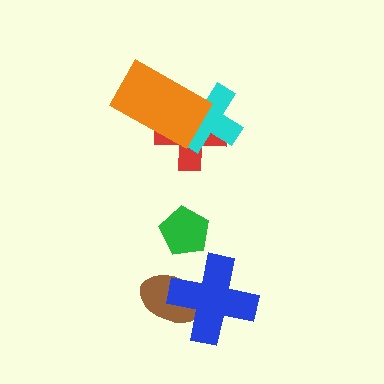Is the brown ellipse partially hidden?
Yes, it is partially covered by another shape.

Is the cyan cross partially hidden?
Yes, it is partially covered by another shape.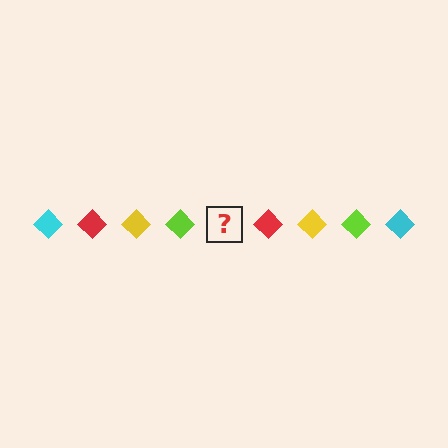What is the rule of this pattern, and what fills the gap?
The rule is that the pattern cycles through cyan, red, yellow, lime diamonds. The gap should be filled with a cyan diamond.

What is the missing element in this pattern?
The missing element is a cyan diamond.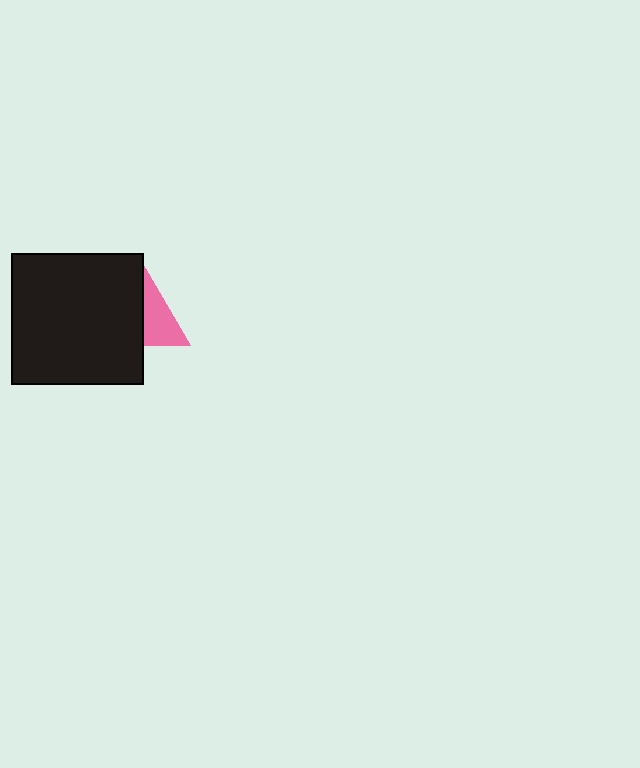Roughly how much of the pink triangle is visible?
About half of it is visible (roughly 46%).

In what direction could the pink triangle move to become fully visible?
The pink triangle could move right. That would shift it out from behind the black square entirely.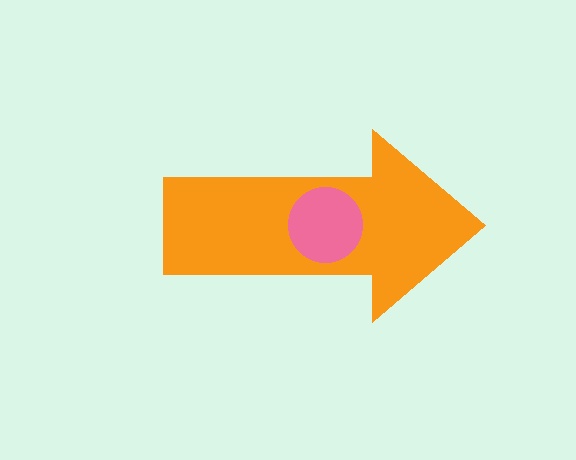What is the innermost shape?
The pink circle.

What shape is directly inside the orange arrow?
The pink circle.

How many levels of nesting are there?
2.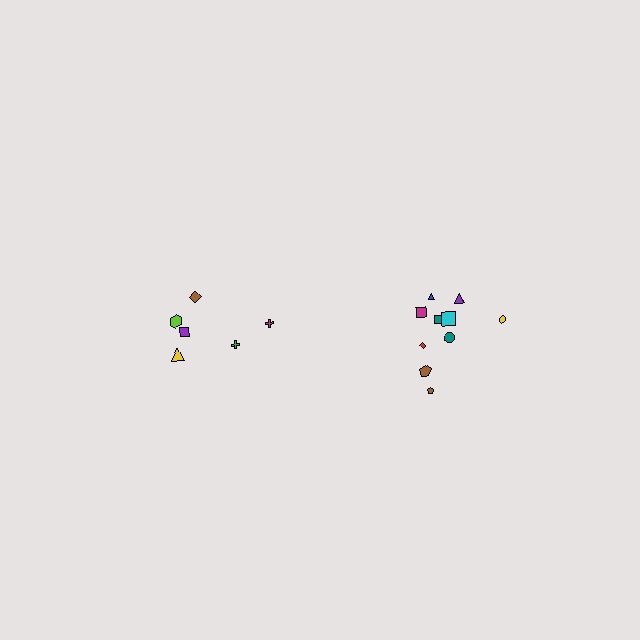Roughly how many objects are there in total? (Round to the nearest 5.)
Roughly 15 objects in total.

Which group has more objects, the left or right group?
The right group.